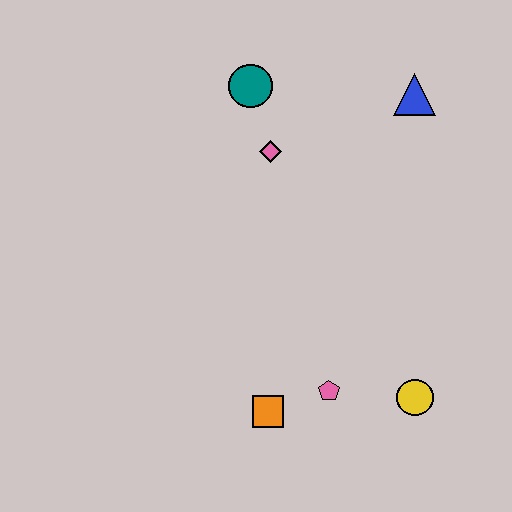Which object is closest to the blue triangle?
The pink diamond is closest to the blue triangle.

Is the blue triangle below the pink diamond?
No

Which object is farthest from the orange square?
The blue triangle is farthest from the orange square.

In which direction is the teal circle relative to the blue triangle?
The teal circle is to the left of the blue triangle.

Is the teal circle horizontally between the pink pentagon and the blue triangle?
No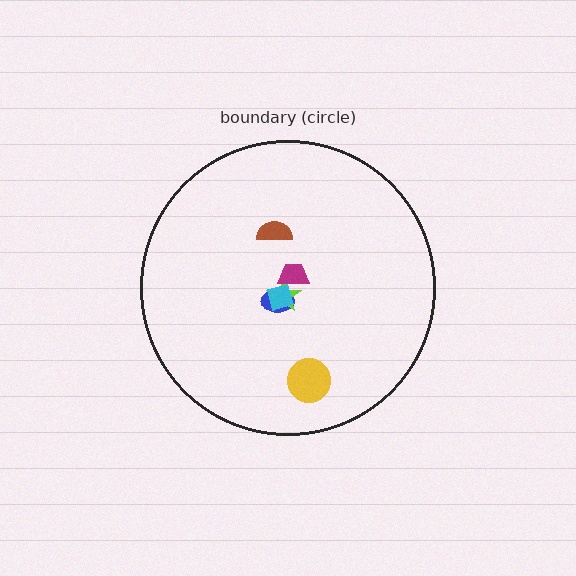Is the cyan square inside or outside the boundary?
Inside.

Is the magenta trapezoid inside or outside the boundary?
Inside.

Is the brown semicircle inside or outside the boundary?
Inside.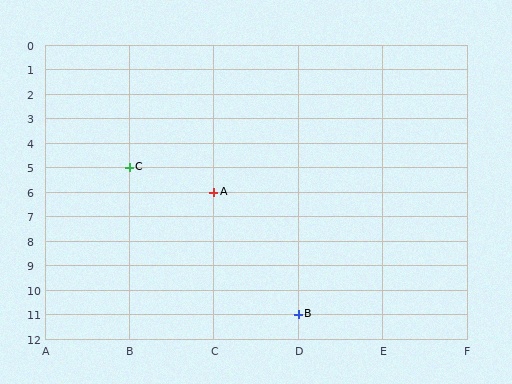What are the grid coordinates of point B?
Point B is at grid coordinates (D, 11).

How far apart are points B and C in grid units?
Points B and C are 2 columns and 6 rows apart (about 6.3 grid units diagonally).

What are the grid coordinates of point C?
Point C is at grid coordinates (B, 5).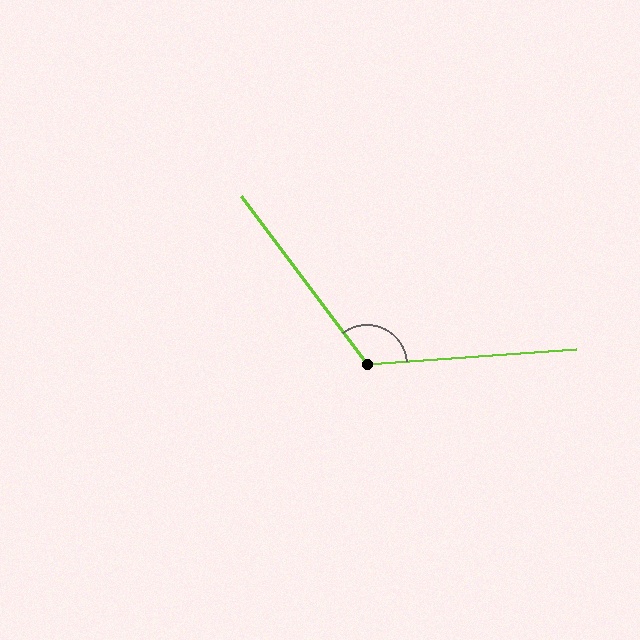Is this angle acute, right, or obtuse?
It is obtuse.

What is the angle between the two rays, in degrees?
Approximately 122 degrees.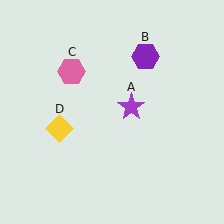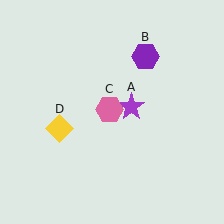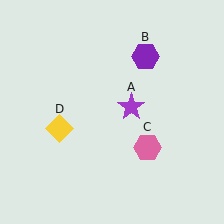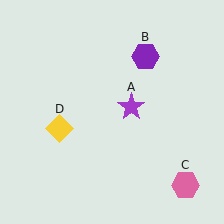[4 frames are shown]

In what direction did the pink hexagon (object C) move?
The pink hexagon (object C) moved down and to the right.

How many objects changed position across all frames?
1 object changed position: pink hexagon (object C).